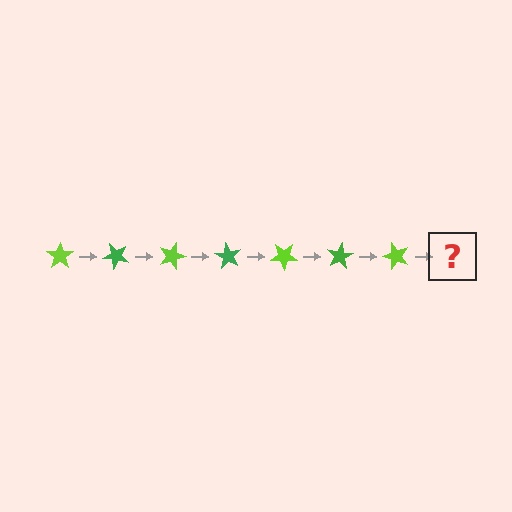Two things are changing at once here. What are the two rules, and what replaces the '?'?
The two rules are that it rotates 45 degrees each step and the color cycles through lime and green. The '?' should be a green star, rotated 315 degrees from the start.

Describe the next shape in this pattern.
It should be a green star, rotated 315 degrees from the start.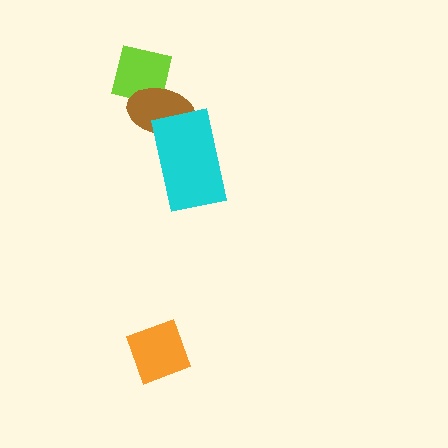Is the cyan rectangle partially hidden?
No, no other shape covers it.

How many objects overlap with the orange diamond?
0 objects overlap with the orange diamond.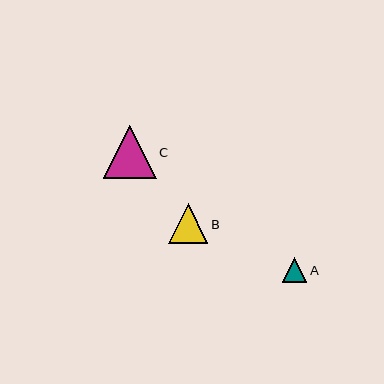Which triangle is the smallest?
Triangle A is the smallest with a size of approximately 24 pixels.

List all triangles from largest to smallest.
From largest to smallest: C, B, A.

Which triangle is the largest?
Triangle C is the largest with a size of approximately 53 pixels.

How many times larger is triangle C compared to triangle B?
Triangle C is approximately 1.3 times the size of triangle B.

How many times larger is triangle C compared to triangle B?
Triangle C is approximately 1.3 times the size of triangle B.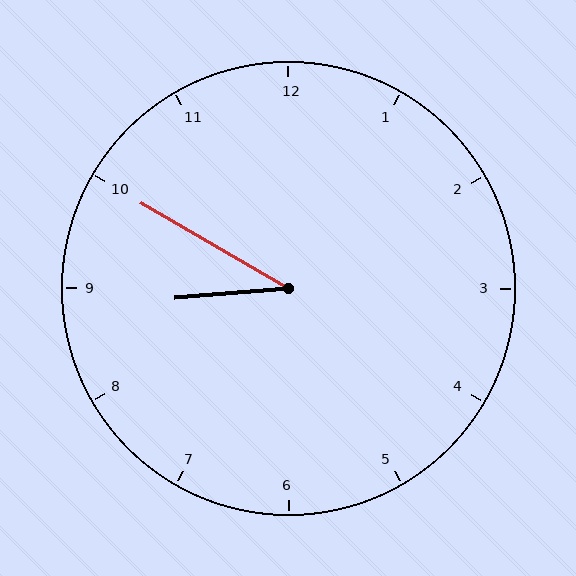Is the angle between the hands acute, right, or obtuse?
It is acute.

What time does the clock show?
8:50.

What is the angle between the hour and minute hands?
Approximately 35 degrees.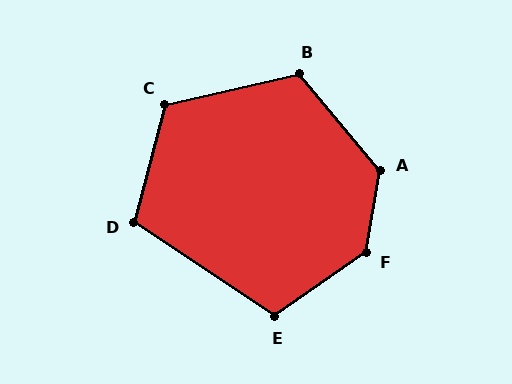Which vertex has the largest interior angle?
F, at approximately 134 degrees.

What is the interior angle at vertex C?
Approximately 118 degrees (obtuse).